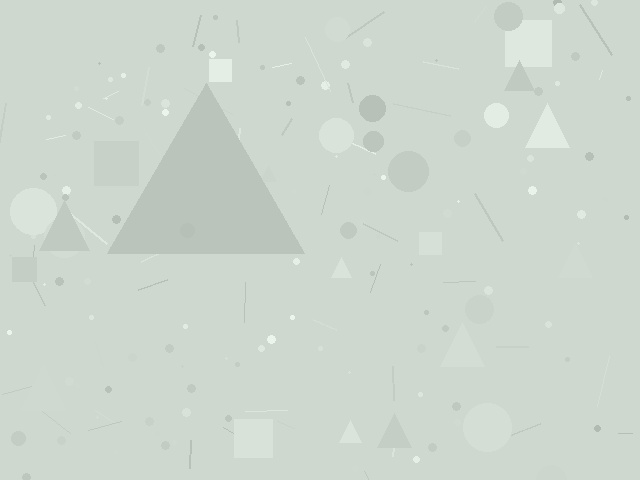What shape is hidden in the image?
A triangle is hidden in the image.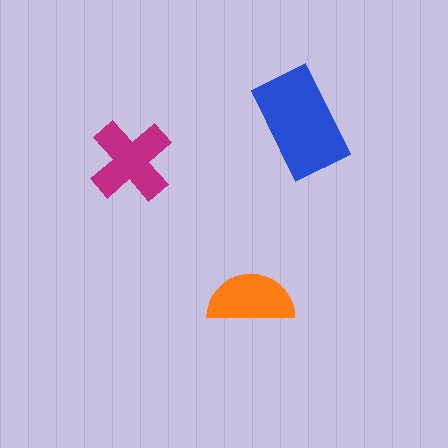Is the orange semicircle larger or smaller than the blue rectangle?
Smaller.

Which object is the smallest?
The orange semicircle.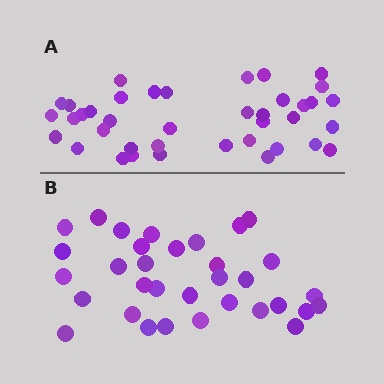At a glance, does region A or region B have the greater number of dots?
Region A (the top region) has more dots.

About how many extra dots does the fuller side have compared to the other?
Region A has about 6 more dots than region B.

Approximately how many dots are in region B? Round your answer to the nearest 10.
About 30 dots. (The exact count is 33, which rounds to 30.)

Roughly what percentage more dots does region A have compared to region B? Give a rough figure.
About 20% more.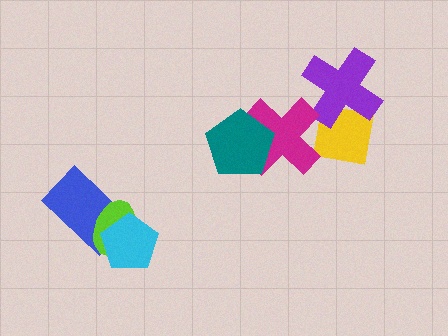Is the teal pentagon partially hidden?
No, no other shape covers it.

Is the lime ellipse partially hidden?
Yes, it is partially covered by another shape.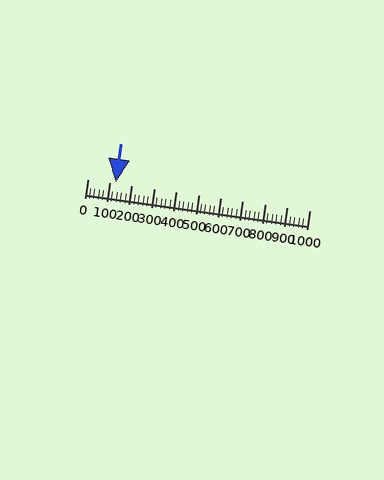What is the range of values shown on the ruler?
The ruler shows values from 0 to 1000.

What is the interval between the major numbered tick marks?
The major tick marks are spaced 100 units apart.